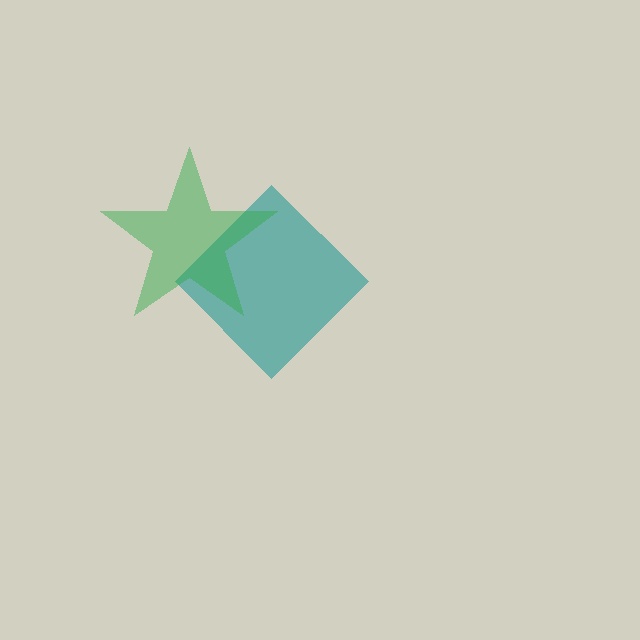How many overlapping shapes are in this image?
There are 2 overlapping shapes in the image.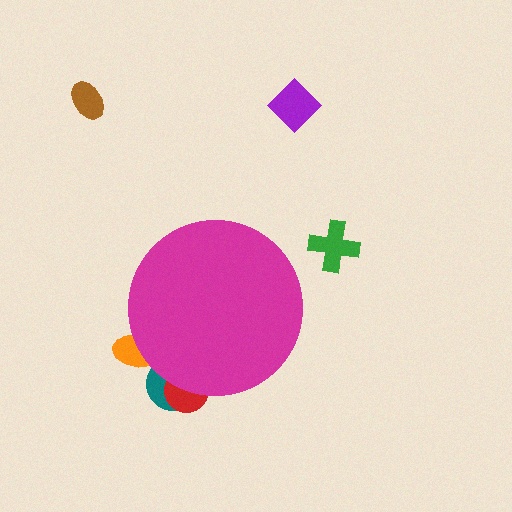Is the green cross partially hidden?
No, the green cross is fully visible.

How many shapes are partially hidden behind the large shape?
3 shapes are partially hidden.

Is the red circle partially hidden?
Yes, the red circle is partially hidden behind the magenta circle.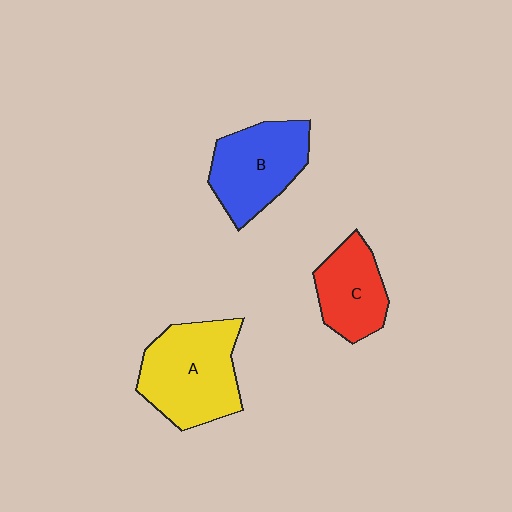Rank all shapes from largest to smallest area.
From largest to smallest: A (yellow), B (blue), C (red).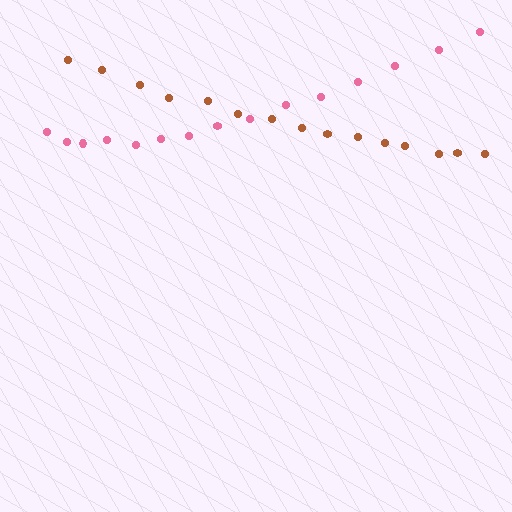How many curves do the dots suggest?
There are 2 distinct paths.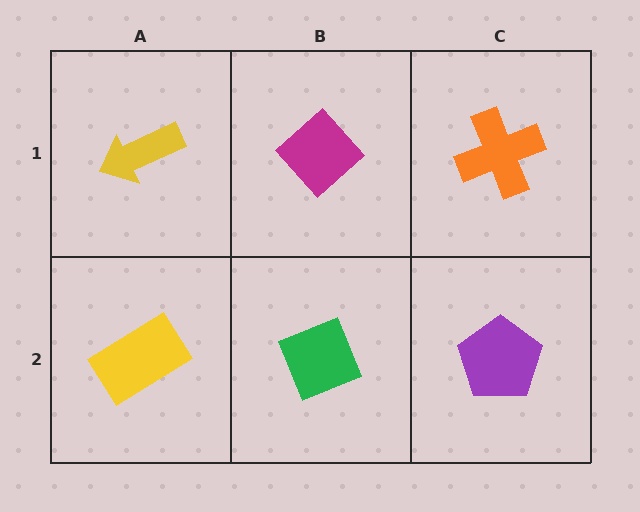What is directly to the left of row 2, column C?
A green diamond.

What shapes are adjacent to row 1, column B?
A green diamond (row 2, column B), a yellow arrow (row 1, column A), an orange cross (row 1, column C).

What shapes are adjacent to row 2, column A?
A yellow arrow (row 1, column A), a green diamond (row 2, column B).